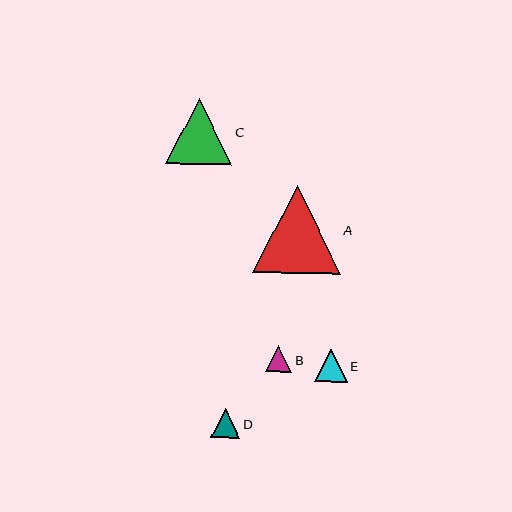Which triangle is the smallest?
Triangle B is the smallest with a size of approximately 26 pixels.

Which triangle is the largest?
Triangle A is the largest with a size of approximately 88 pixels.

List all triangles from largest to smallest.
From largest to smallest: A, C, E, D, B.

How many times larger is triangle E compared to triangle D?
Triangle E is approximately 1.1 times the size of triangle D.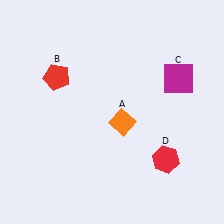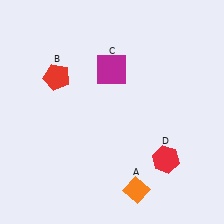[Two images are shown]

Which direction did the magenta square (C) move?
The magenta square (C) moved left.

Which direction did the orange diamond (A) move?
The orange diamond (A) moved down.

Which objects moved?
The objects that moved are: the orange diamond (A), the magenta square (C).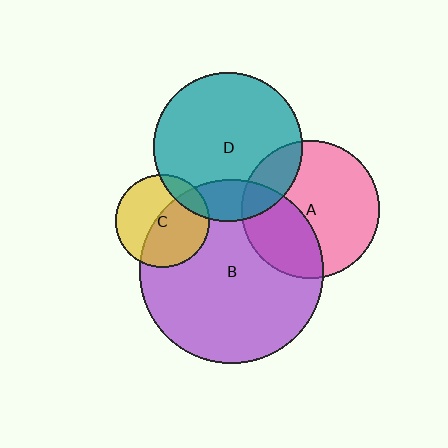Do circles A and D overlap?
Yes.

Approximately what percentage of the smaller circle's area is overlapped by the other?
Approximately 20%.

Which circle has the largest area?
Circle B (purple).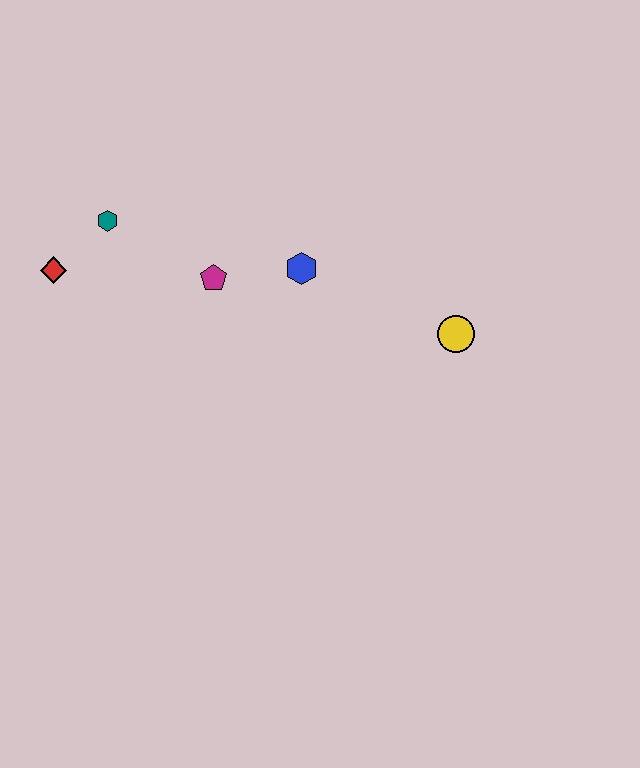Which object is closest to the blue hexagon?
The magenta pentagon is closest to the blue hexagon.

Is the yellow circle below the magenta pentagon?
Yes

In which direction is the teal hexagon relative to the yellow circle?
The teal hexagon is to the left of the yellow circle.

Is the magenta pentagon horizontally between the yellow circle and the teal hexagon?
Yes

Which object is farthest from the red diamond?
The yellow circle is farthest from the red diamond.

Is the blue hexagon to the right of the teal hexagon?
Yes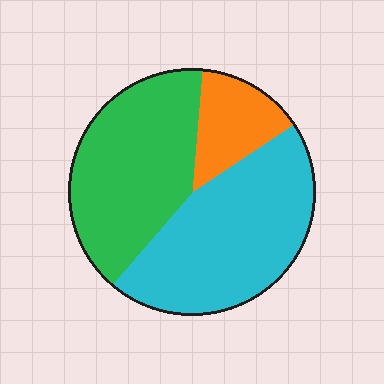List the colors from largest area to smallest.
From largest to smallest: cyan, green, orange.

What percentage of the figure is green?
Green takes up between a third and a half of the figure.